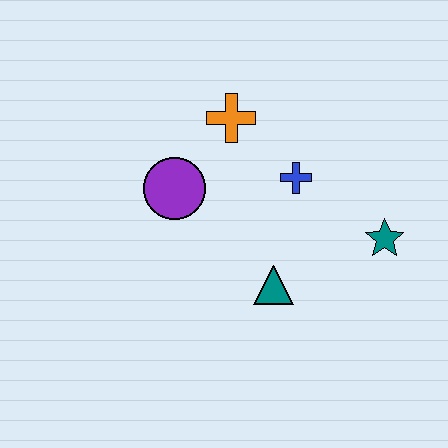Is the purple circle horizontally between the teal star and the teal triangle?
No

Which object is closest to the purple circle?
The orange cross is closest to the purple circle.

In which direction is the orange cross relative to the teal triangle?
The orange cross is above the teal triangle.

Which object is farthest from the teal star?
The purple circle is farthest from the teal star.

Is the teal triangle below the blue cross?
Yes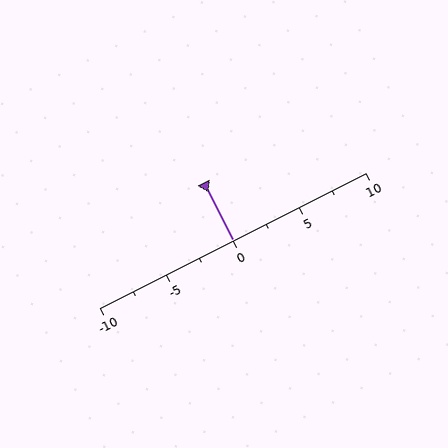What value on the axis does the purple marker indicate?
The marker indicates approximately 0.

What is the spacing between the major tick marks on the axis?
The major ticks are spaced 5 apart.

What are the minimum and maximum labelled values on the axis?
The axis runs from -10 to 10.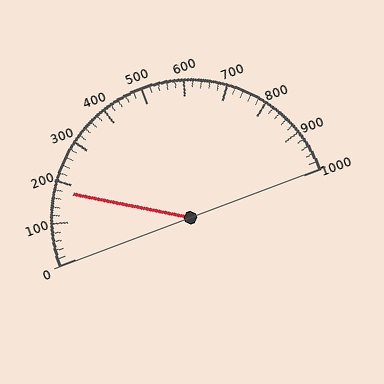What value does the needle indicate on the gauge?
The needle indicates approximately 180.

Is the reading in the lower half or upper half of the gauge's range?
The reading is in the lower half of the range (0 to 1000).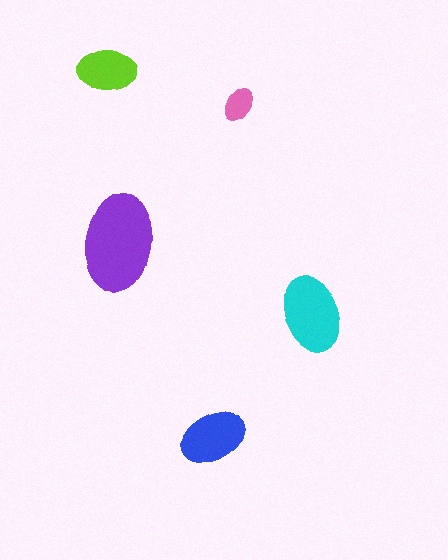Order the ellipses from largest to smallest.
the purple one, the cyan one, the blue one, the lime one, the pink one.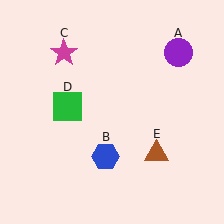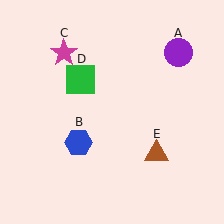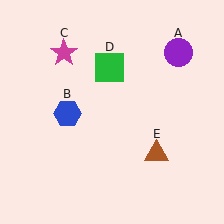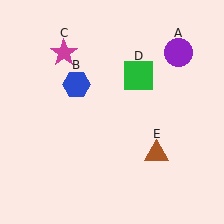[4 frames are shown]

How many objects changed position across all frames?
2 objects changed position: blue hexagon (object B), green square (object D).